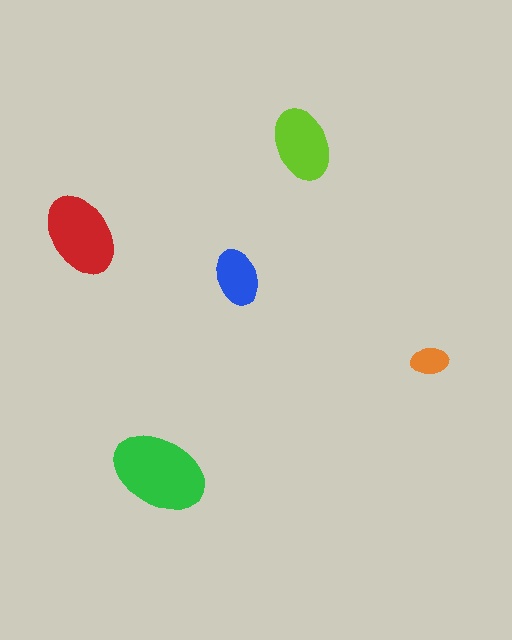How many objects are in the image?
There are 5 objects in the image.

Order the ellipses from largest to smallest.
the green one, the red one, the lime one, the blue one, the orange one.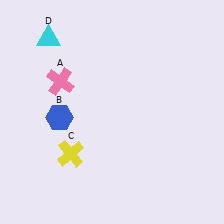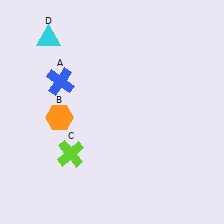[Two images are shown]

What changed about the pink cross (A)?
In Image 1, A is pink. In Image 2, it changed to blue.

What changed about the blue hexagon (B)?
In Image 1, B is blue. In Image 2, it changed to orange.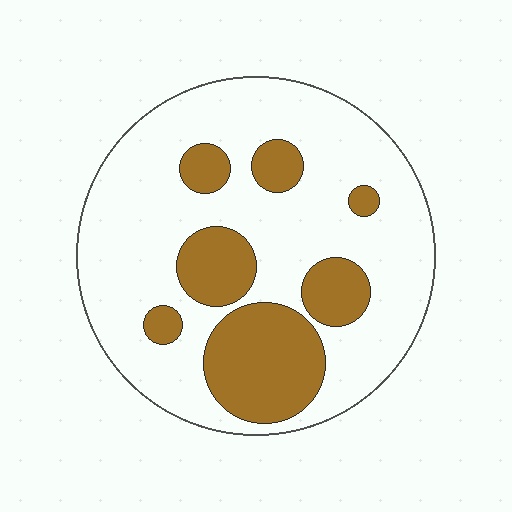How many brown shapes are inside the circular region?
7.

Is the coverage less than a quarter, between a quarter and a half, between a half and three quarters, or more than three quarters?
Between a quarter and a half.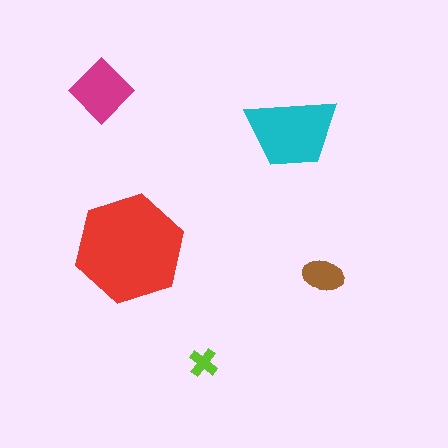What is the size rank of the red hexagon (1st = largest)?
1st.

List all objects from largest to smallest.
The red hexagon, the cyan trapezoid, the magenta diamond, the brown ellipse, the lime cross.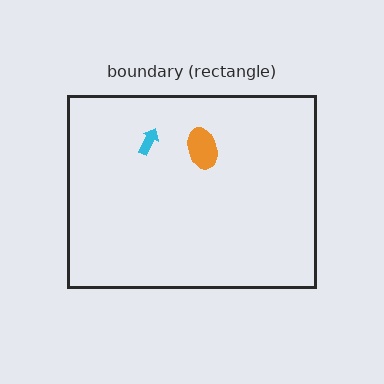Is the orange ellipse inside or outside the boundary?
Inside.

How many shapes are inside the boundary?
2 inside, 0 outside.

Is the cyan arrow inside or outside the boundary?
Inside.